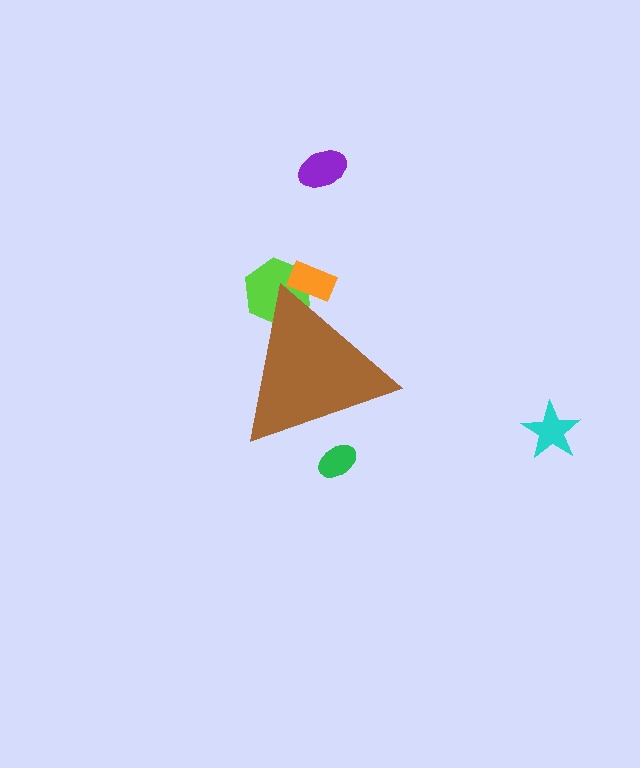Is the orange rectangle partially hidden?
Yes, the orange rectangle is partially hidden behind the brown triangle.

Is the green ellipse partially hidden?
Yes, the green ellipse is partially hidden behind the brown triangle.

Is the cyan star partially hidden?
No, the cyan star is fully visible.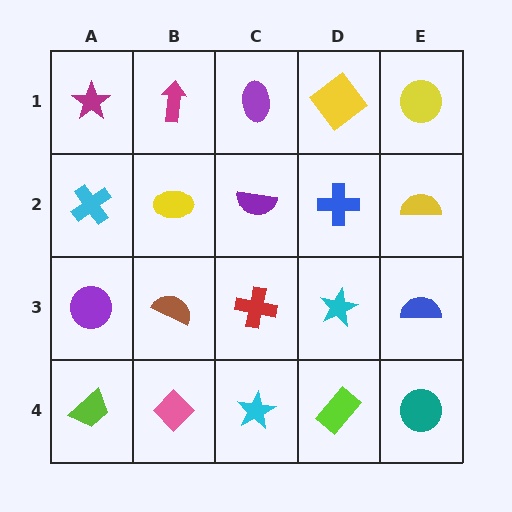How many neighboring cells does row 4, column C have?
3.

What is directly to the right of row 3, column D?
A blue semicircle.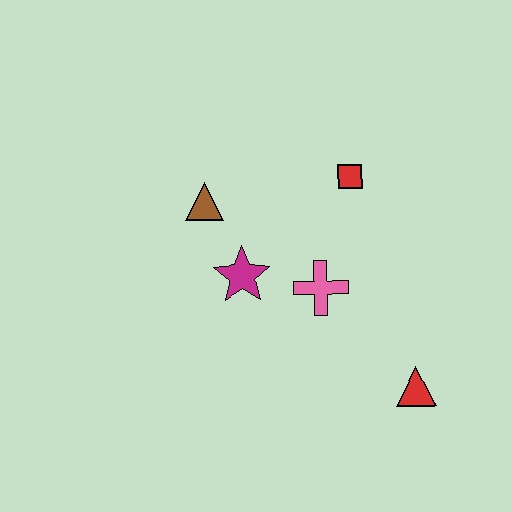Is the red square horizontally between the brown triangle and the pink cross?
No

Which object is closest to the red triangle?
The pink cross is closest to the red triangle.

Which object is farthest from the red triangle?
The brown triangle is farthest from the red triangle.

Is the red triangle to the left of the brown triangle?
No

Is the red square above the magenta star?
Yes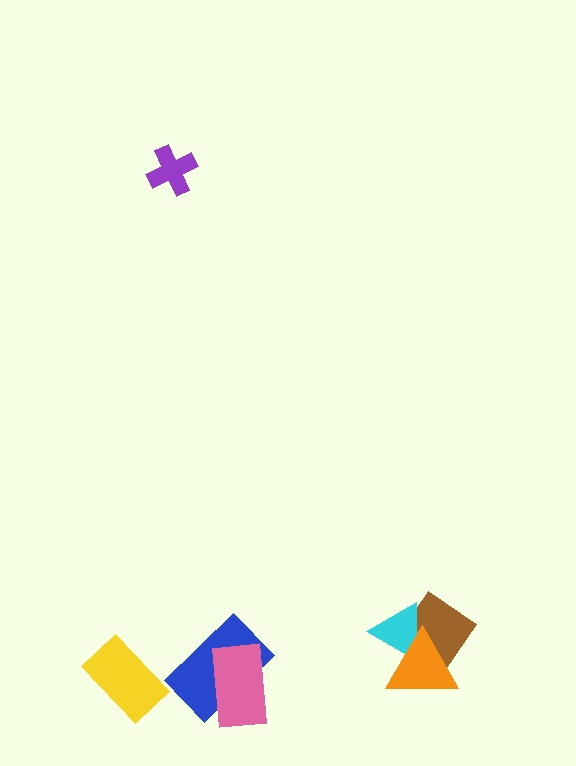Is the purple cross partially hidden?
No, no other shape covers it.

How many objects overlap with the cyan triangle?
2 objects overlap with the cyan triangle.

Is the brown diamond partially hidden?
Yes, it is partially covered by another shape.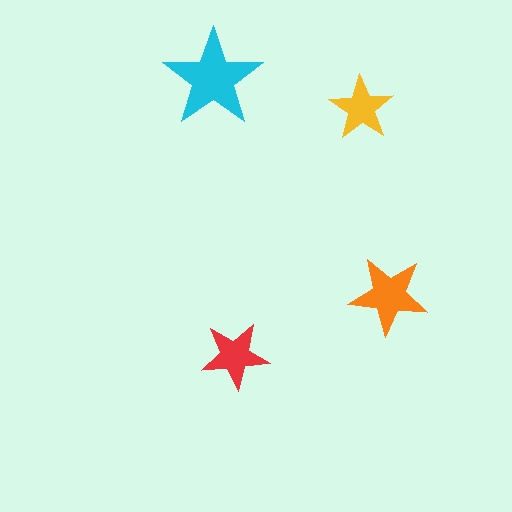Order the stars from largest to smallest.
the cyan one, the orange one, the red one, the yellow one.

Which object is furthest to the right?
The orange star is rightmost.